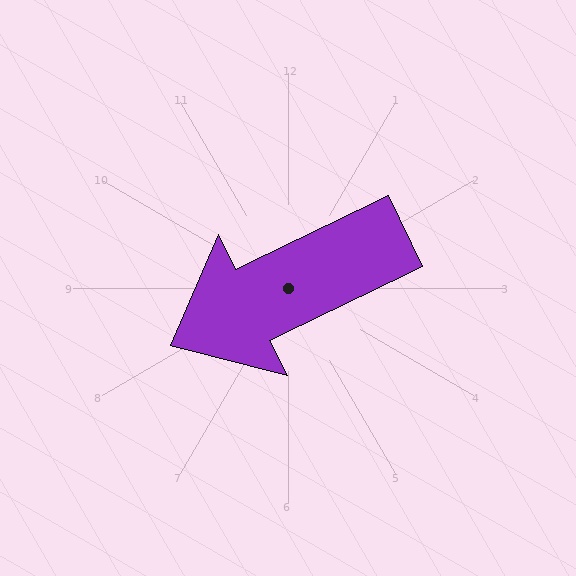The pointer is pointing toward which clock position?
Roughly 8 o'clock.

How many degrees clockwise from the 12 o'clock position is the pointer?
Approximately 244 degrees.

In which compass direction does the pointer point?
Southwest.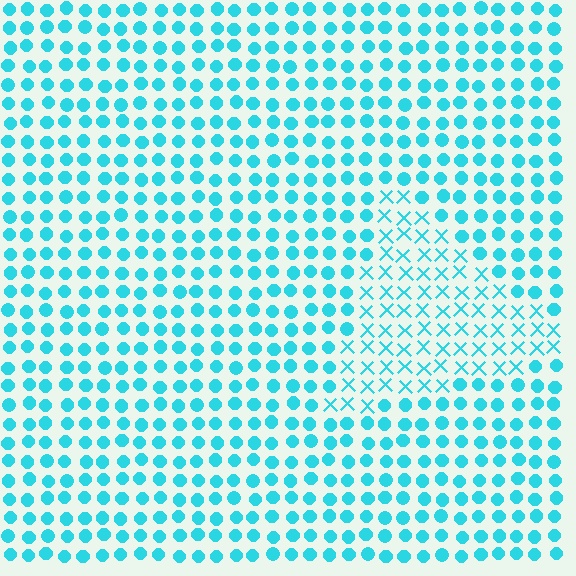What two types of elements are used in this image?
The image uses X marks inside the triangle region and circles outside it.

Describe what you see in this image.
The image is filled with small cyan elements arranged in a uniform grid. A triangle-shaped region contains X marks, while the surrounding area contains circles. The boundary is defined purely by the change in element shape.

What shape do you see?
I see a triangle.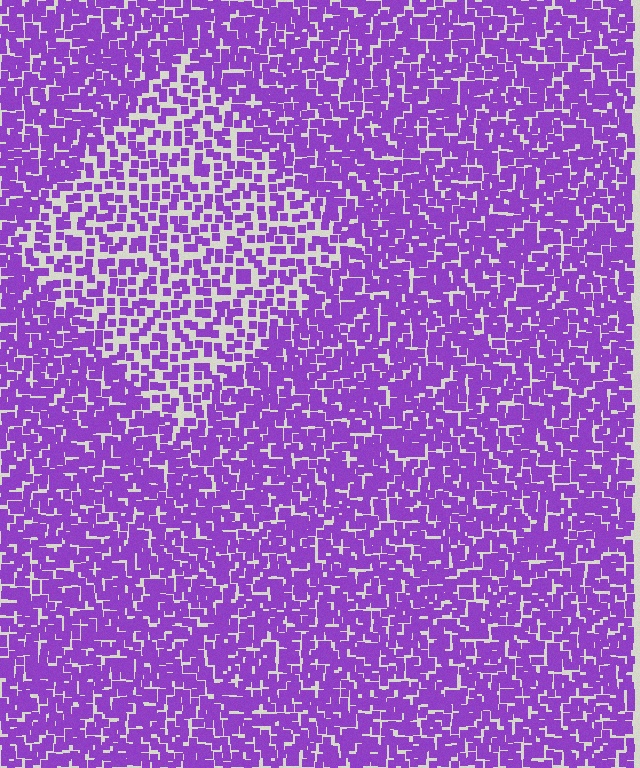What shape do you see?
I see a diamond.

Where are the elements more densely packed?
The elements are more densely packed outside the diamond boundary.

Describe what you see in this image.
The image contains small purple elements arranged at two different densities. A diamond-shaped region is visible where the elements are less densely packed than the surrounding area.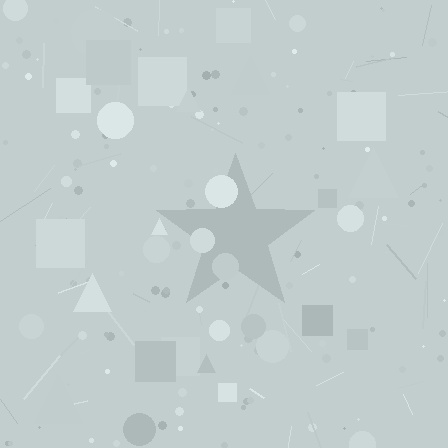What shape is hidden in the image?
A star is hidden in the image.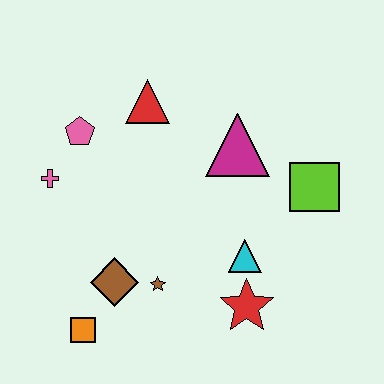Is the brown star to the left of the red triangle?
No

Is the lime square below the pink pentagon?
Yes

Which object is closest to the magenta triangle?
The lime square is closest to the magenta triangle.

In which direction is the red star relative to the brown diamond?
The red star is to the right of the brown diamond.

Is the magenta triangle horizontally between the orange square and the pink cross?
No